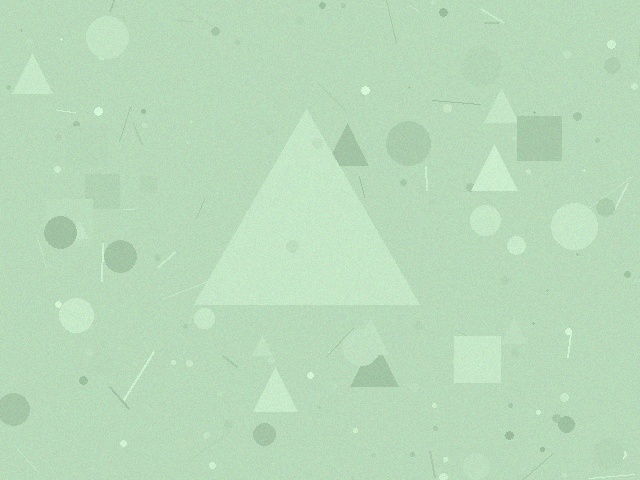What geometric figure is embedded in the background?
A triangle is embedded in the background.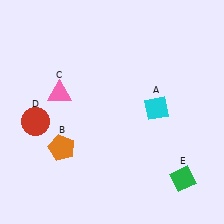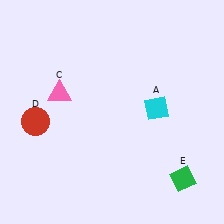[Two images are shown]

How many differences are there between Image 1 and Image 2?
There is 1 difference between the two images.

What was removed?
The orange pentagon (B) was removed in Image 2.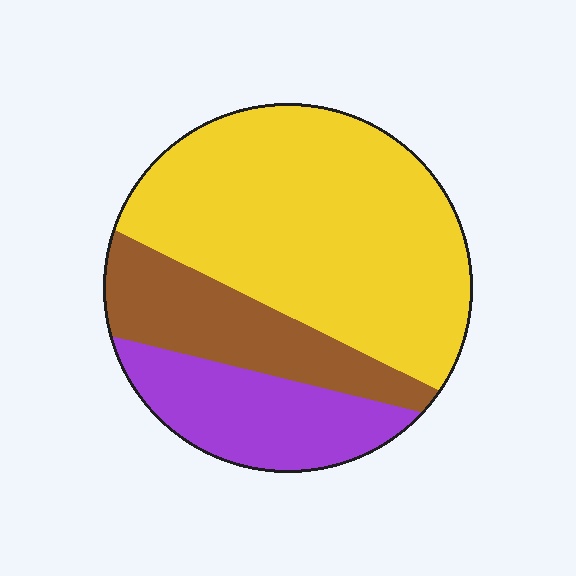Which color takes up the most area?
Yellow, at roughly 60%.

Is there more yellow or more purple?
Yellow.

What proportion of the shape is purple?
Purple takes up between a sixth and a third of the shape.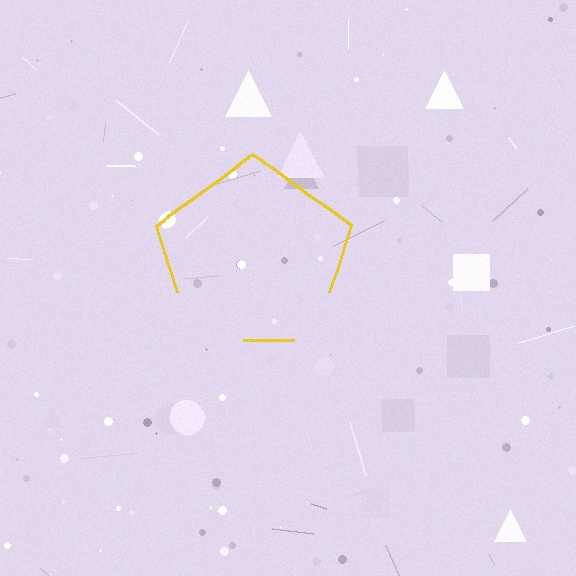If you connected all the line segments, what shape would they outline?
They would outline a pentagon.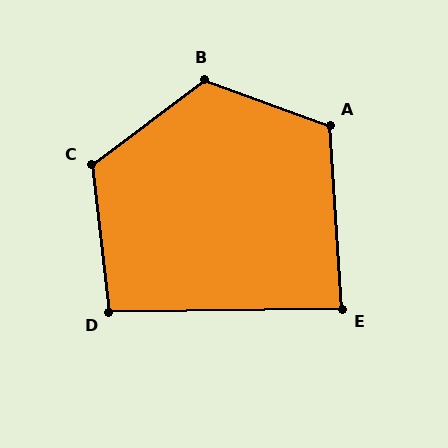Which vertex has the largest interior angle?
B, at approximately 123 degrees.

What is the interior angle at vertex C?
Approximately 120 degrees (obtuse).